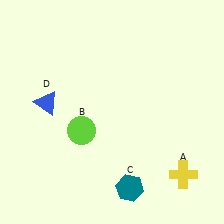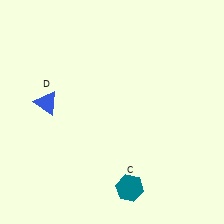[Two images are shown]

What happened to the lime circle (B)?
The lime circle (B) was removed in Image 2. It was in the bottom-left area of Image 1.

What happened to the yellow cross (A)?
The yellow cross (A) was removed in Image 2. It was in the bottom-right area of Image 1.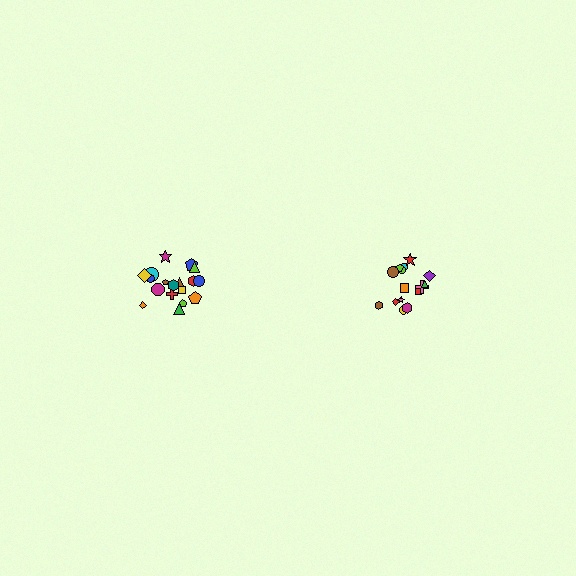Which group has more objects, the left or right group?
The left group.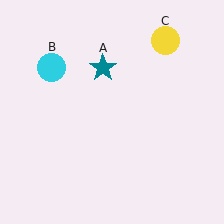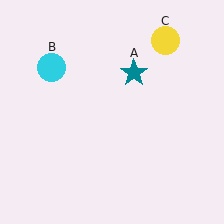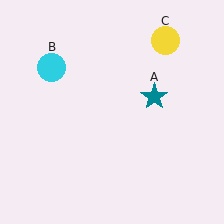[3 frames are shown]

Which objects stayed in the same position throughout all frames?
Cyan circle (object B) and yellow circle (object C) remained stationary.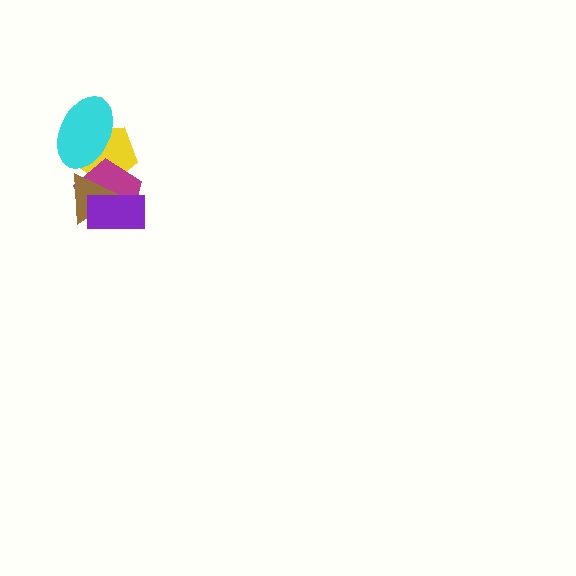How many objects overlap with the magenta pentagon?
4 objects overlap with the magenta pentagon.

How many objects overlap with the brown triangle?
3 objects overlap with the brown triangle.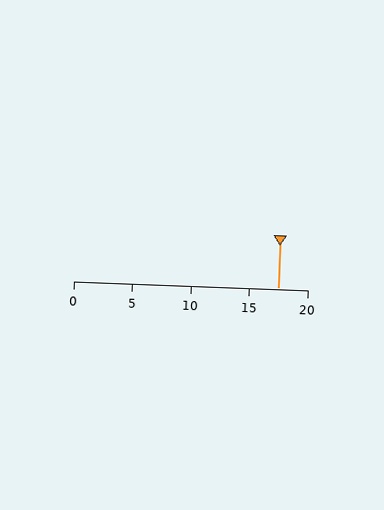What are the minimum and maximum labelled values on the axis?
The axis runs from 0 to 20.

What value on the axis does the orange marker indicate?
The marker indicates approximately 17.5.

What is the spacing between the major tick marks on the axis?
The major ticks are spaced 5 apart.